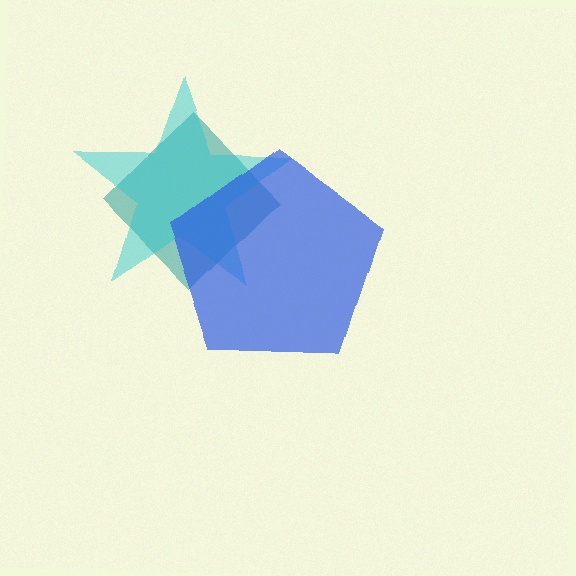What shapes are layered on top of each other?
The layered shapes are: a teal diamond, a cyan star, a blue pentagon.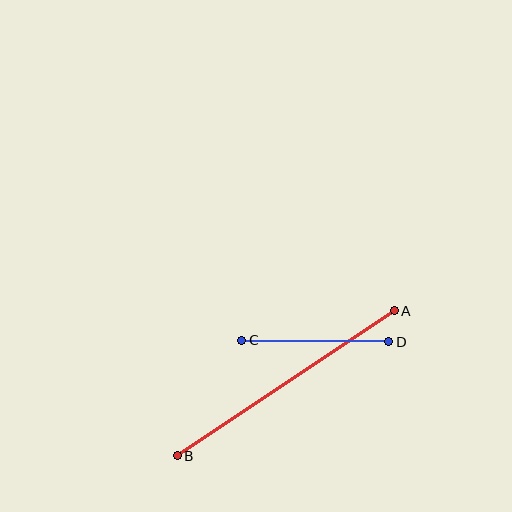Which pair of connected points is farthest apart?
Points A and B are farthest apart.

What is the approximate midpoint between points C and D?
The midpoint is at approximately (315, 341) pixels.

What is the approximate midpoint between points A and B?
The midpoint is at approximately (286, 383) pixels.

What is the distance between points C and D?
The distance is approximately 147 pixels.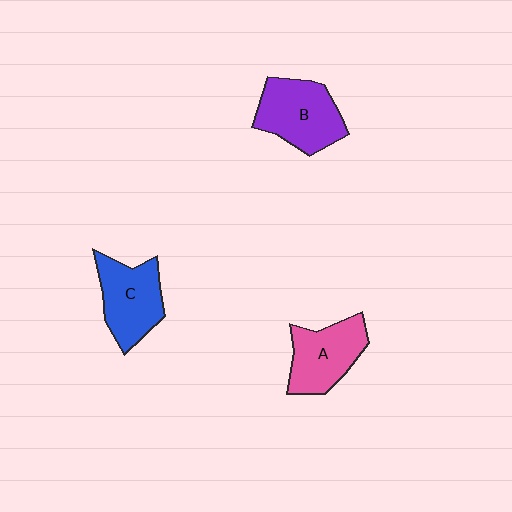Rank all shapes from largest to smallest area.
From largest to smallest: B (purple), C (blue), A (pink).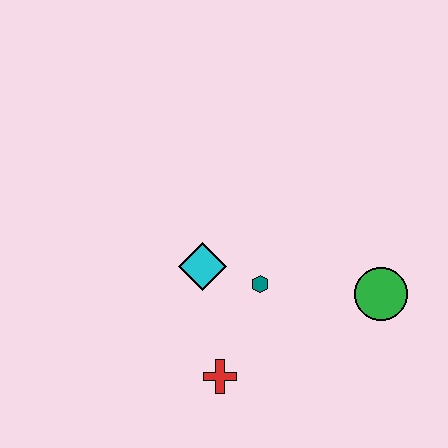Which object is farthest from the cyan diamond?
The green circle is farthest from the cyan diamond.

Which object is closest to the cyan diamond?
The teal hexagon is closest to the cyan diamond.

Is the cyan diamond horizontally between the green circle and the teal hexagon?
No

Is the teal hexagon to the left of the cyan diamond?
No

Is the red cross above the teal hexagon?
No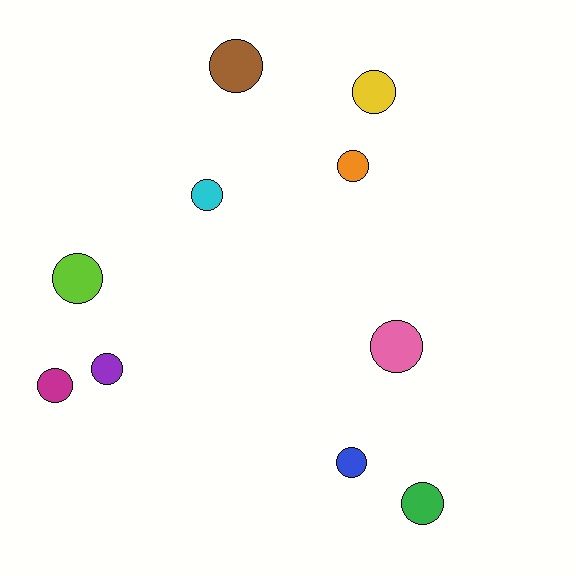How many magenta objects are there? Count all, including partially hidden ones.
There is 1 magenta object.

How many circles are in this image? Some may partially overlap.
There are 10 circles.